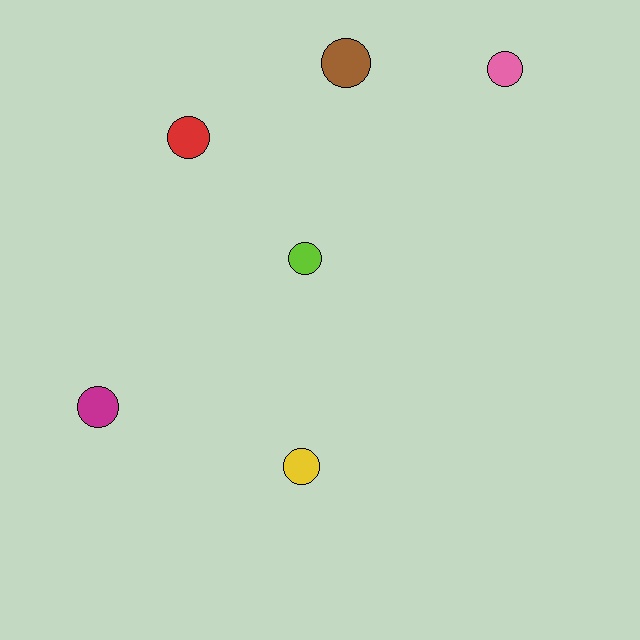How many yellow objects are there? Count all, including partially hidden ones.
There is 1 yellow object.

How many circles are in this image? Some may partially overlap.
There are 6 circles.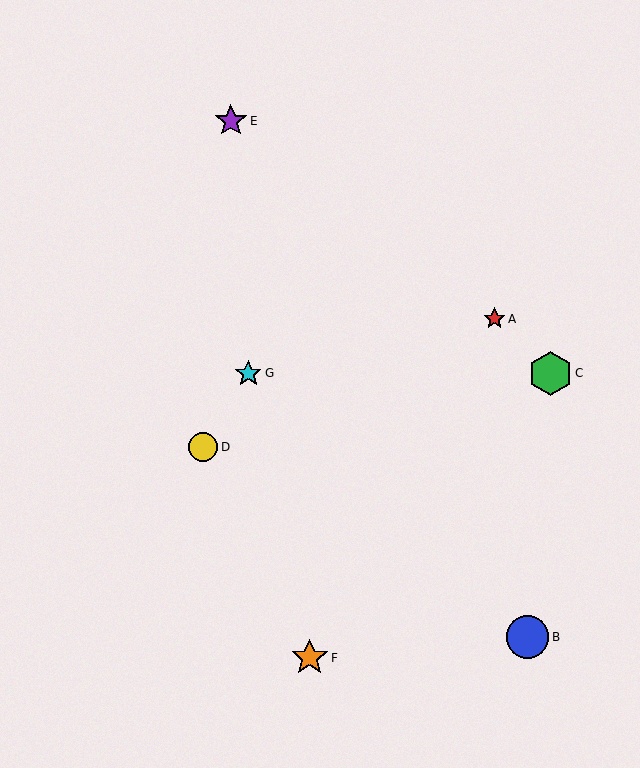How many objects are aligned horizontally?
2 objects (C, G) are aligned horizontally.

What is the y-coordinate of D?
Object D is at y≈447.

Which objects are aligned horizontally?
Objects C, G are aligned horizontally.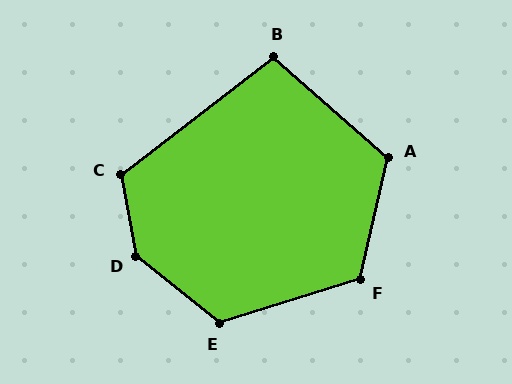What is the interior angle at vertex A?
Approximately 119 degrees (obtuse).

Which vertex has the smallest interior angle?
B, at approximately 101 degrees.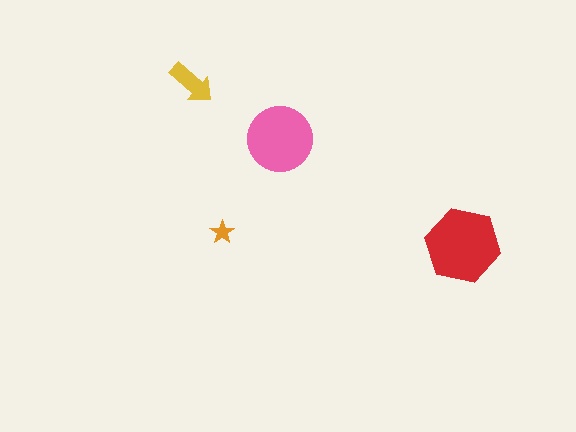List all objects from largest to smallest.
The red hexagon, the pink circle, the yellow arrow, the orange star.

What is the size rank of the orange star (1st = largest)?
4th.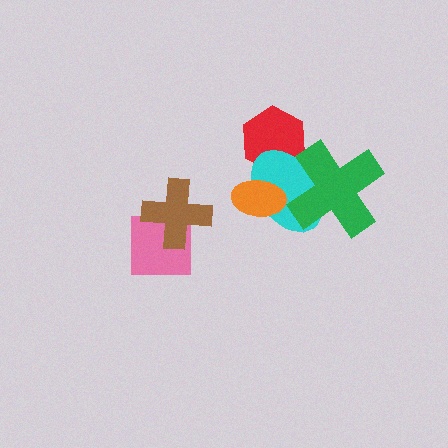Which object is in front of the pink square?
The brown cross is in front of the pink square.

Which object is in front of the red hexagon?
The cyan ellipse is in front of the red hexagon.